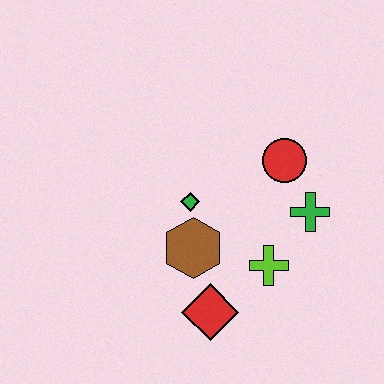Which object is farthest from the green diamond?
The green cross is farthest from the green diamond.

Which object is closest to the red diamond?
The brown hexagon is closest to the red diamond.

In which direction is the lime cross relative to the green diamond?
The lime cross is to the right of the green diamond.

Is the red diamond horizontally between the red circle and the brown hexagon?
Yes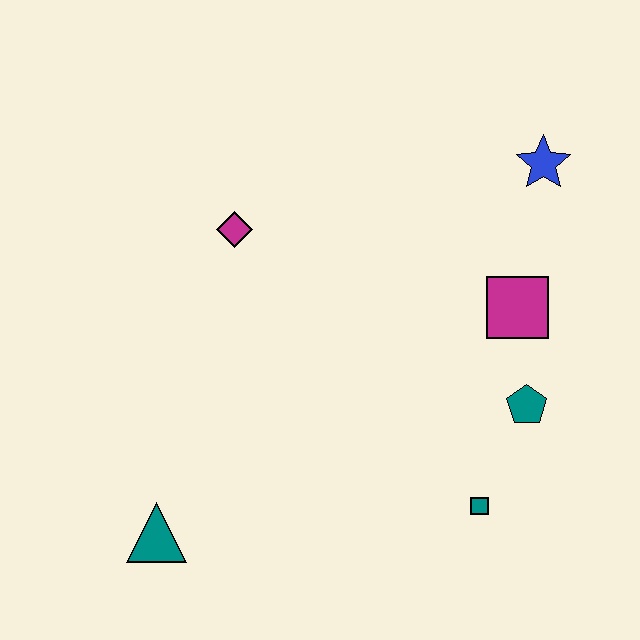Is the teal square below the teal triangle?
No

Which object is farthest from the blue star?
The teal triangle is farthest from the blue star.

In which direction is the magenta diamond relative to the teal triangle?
The magenta diamond is above the teal triangle.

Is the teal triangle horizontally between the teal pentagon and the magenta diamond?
No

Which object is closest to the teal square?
The teal pentagon is closest to the teal square.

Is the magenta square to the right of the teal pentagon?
No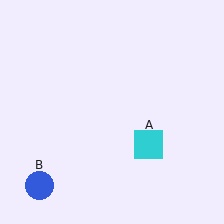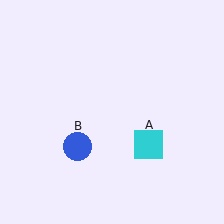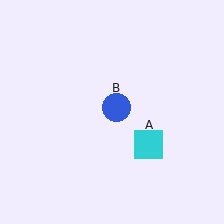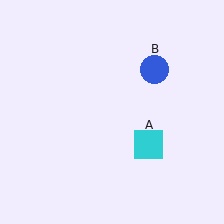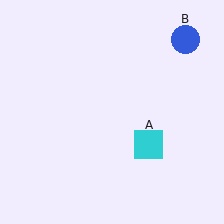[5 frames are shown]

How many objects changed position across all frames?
1 object changed position: blue circle (object B).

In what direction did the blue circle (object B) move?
The blue circle (object B) moved up and to the right.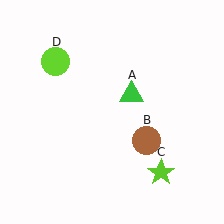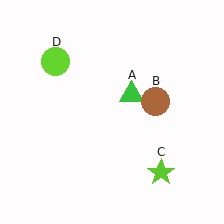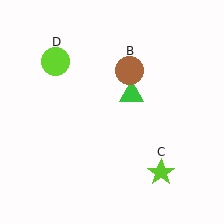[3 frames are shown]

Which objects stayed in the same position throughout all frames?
Green triangle (object A) and lime star (object C) and lime circle (object D) remained stationary.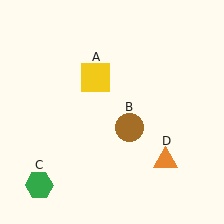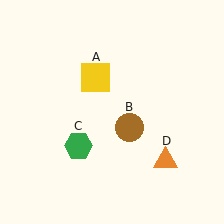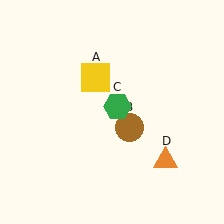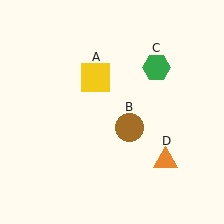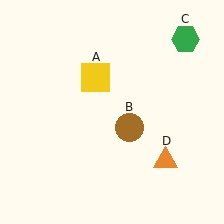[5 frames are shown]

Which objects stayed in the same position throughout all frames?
Yellow square (object A) and brown circle (object B) and orange triangle (object D) remained stationary.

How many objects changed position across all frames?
1 object changed position: green hexagon (object C).